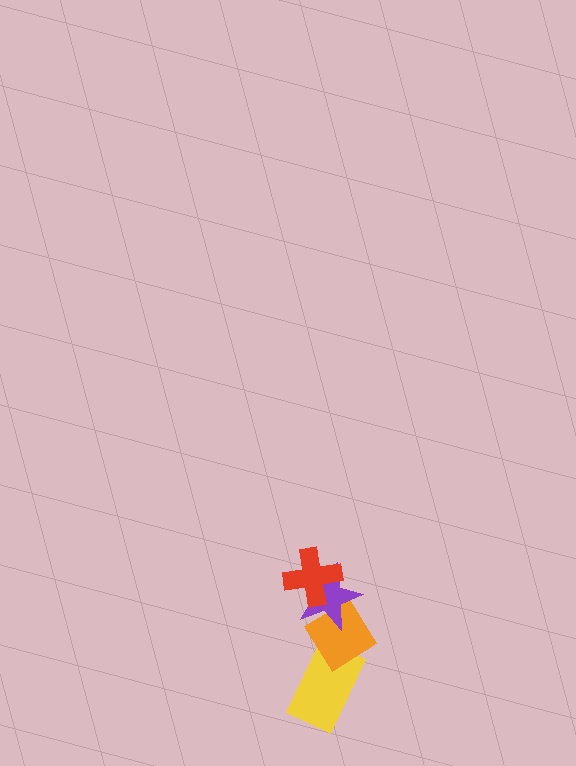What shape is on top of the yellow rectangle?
The orange diamond is on top of the yellow rectangle.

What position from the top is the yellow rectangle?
The yellow rectangle is 4th from the top.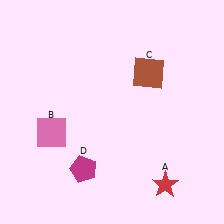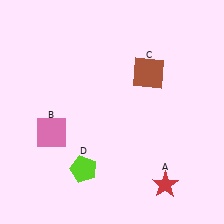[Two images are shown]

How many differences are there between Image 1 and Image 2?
There is 1 difference between the two images.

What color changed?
The pentagon (D) changed from magenta in Image 1 to lime in Image 2.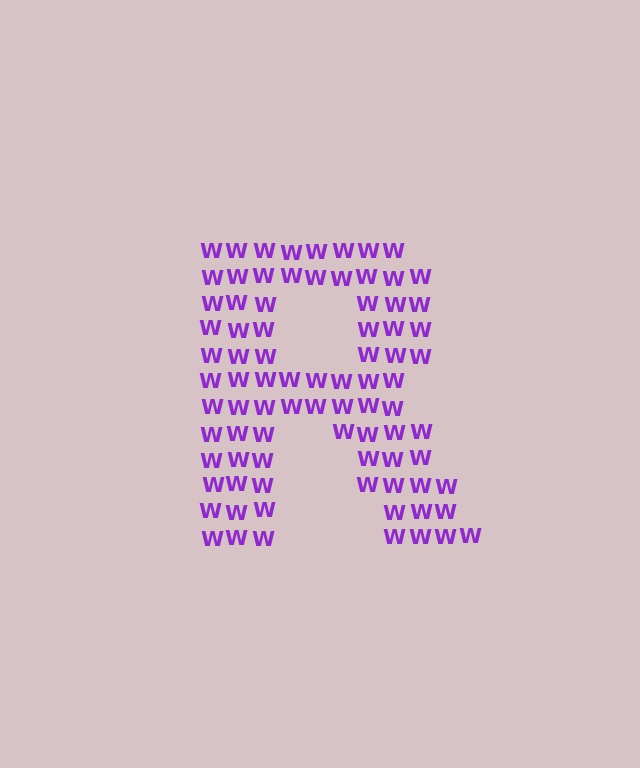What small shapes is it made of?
It is made of small letter W's.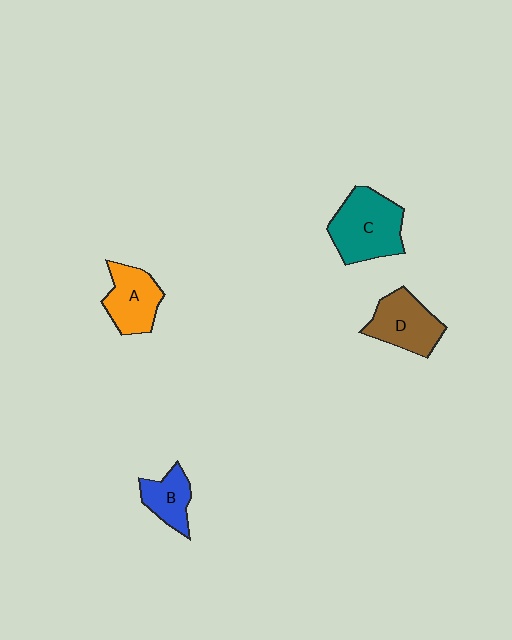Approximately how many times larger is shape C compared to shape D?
Approximately 1.3 times.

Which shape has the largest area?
Shape C (teal).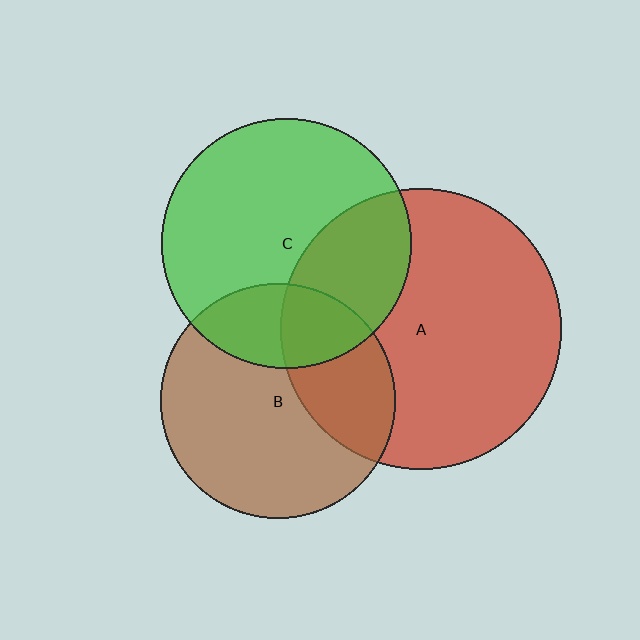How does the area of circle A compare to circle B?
Approximately 1.4 times.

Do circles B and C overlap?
Yes.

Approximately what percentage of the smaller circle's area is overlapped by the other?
Approximately 25%.